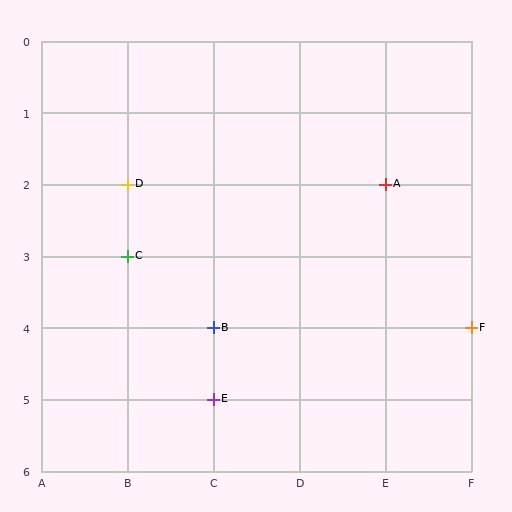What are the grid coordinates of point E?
Point E is at grid coordinates (C, 5).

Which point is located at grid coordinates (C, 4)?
Point B is at (C, 4).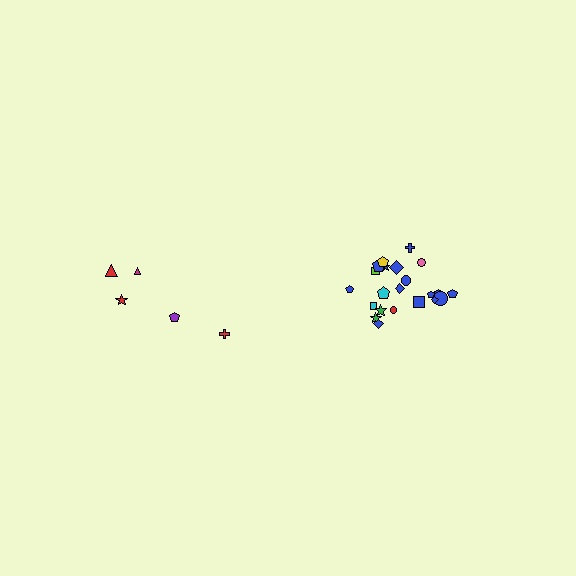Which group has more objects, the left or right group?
The right group.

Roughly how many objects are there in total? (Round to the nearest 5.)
Roughly 25 objects in total.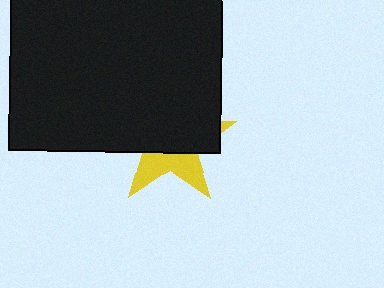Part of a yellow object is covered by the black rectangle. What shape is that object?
It is a star.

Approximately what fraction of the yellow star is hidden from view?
Roughly 65% of the yellow star is hidden behind the black rectangle.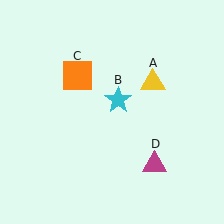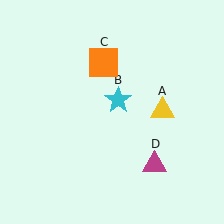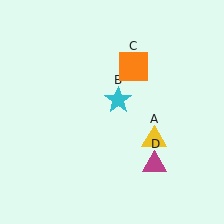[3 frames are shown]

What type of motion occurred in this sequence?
The yellow triangle (object A), orange square (object C) rotated clockwise around the center of the scene.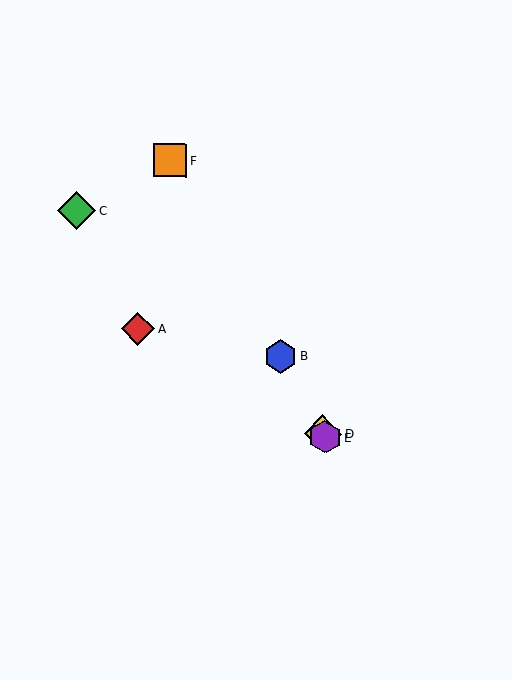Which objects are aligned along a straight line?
Objects B, D, E, F are aligned along a straight line.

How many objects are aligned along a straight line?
4 objects (B, D, E, F) are aligned along a straight line.